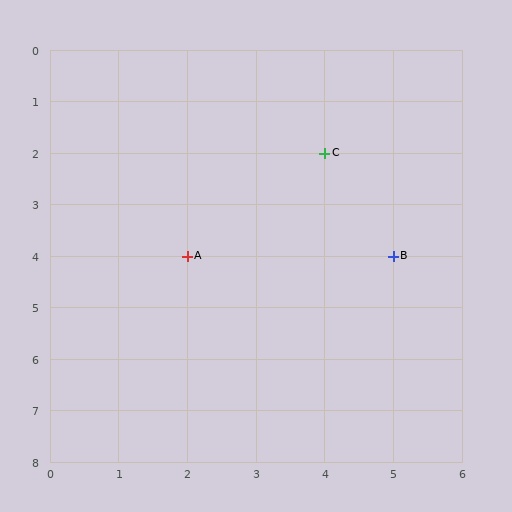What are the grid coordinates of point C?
Point C is at grid coordinates (4, 2).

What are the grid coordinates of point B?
Point B is at grid coordinates (5, 4).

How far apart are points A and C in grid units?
Points A and C are 2 columns and 2 rows apart (about 2.8 grid units diagonally).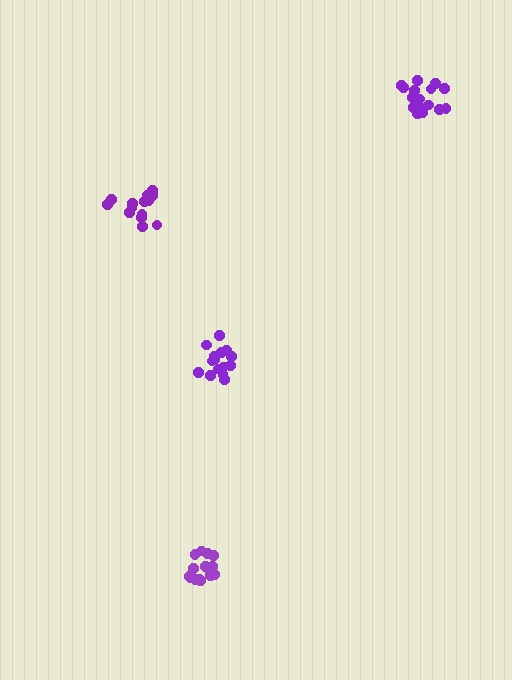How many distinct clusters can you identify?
There are 4 distinct clusters.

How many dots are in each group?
Group 1: 15 dots, Group 2: 19 dots, Group 3: 14 dots, Group 4: 15 dots (63 total).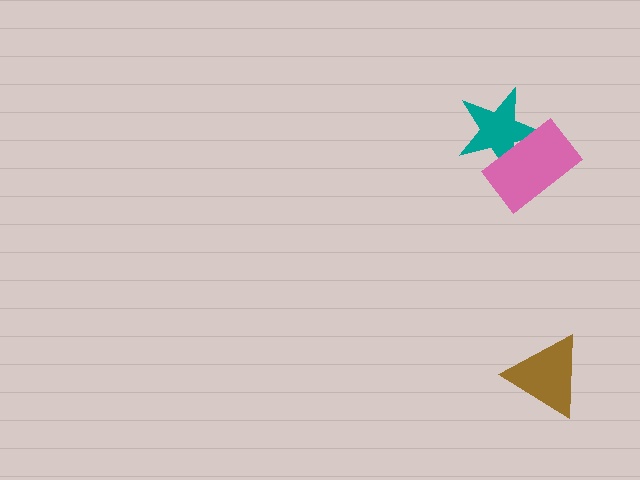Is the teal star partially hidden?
Yes, it is partially covered by another shape.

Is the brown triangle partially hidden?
No, no other shape covers it.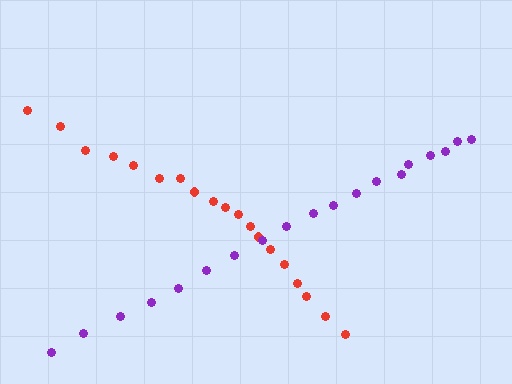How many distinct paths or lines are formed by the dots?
There are 2 distinct paths.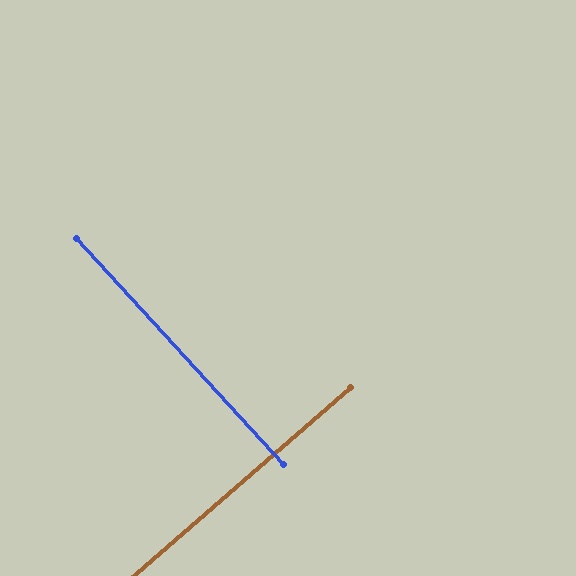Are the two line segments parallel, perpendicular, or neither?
Perpendicular — they meet at approximately 89°.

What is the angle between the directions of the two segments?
Approximately 89 degrees.